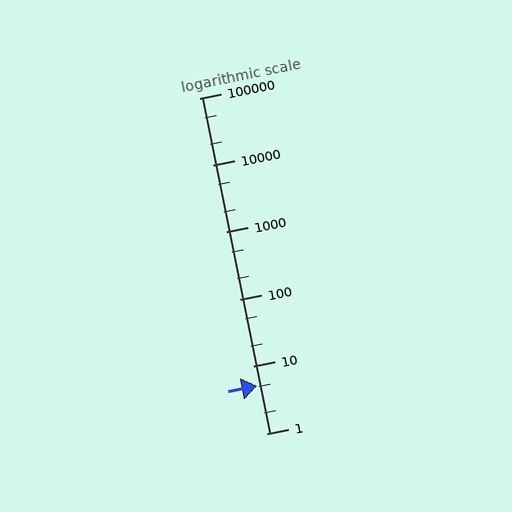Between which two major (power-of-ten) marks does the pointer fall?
The pointer is between 1 and 10.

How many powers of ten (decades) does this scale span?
The scale spans 5 decades, from 1 to 100000.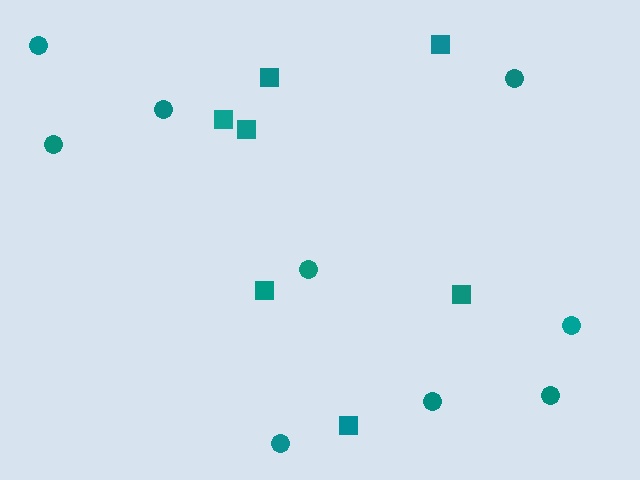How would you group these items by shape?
There are 2 groups: one group of circles (9) and one group of squares (7).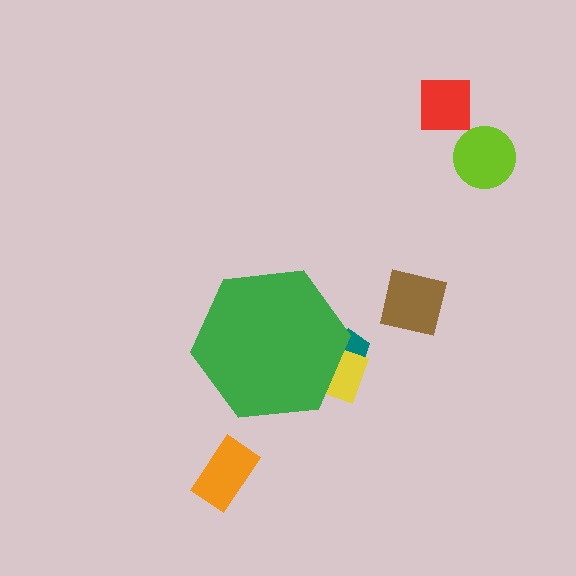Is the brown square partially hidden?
No, the brown square is fully visible.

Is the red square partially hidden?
No, the red square is fully visible.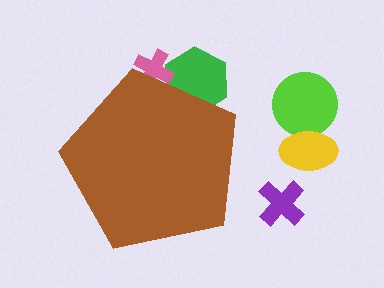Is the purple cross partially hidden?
No, the purple cross is fully visible.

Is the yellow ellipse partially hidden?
No, the yellow ellipse is fully visible.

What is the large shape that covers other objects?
A brown pentagon.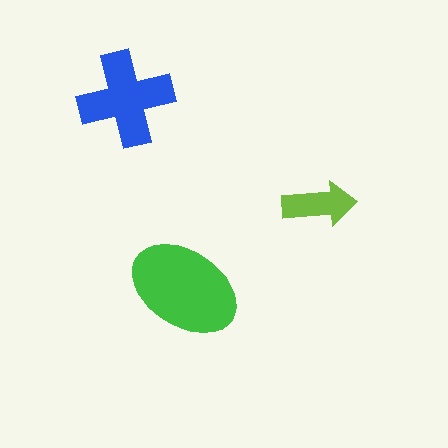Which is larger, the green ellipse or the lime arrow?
The green ellipse.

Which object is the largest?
The green ellipse.